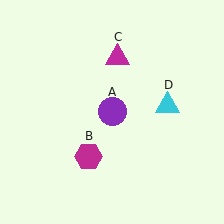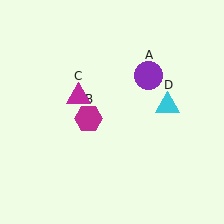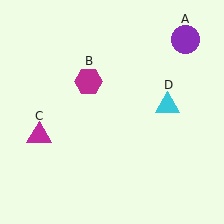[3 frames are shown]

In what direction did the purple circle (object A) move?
The purple circle (object A) moved up and to the right.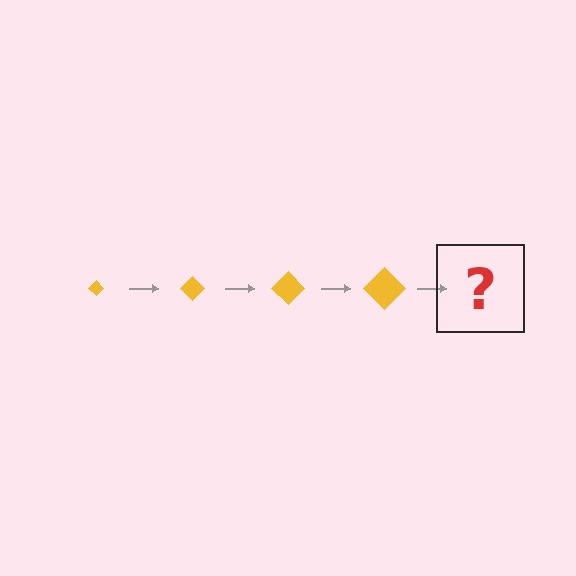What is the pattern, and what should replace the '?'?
The pattern is that the diamond gets progressively larger each step. The '?' should be a yellow diamond, larger than the previous one.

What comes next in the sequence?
The next element should be a yellow diamond, larger than the previous one.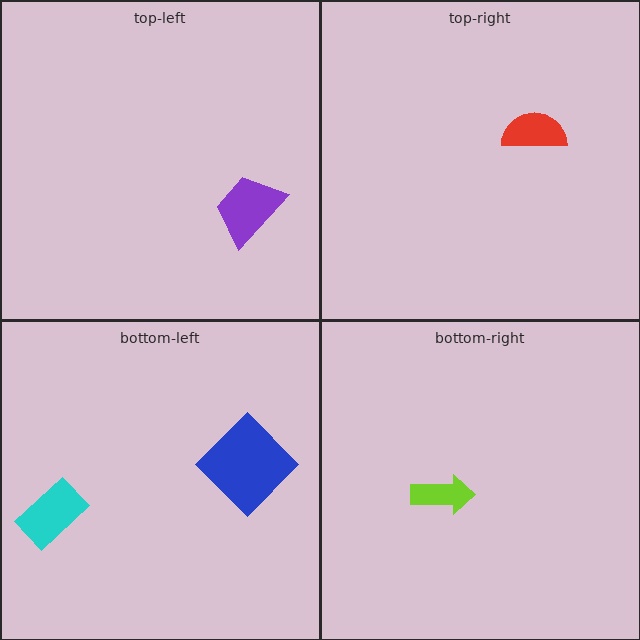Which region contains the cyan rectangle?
The bottom-left region.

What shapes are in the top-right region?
The red semicircle.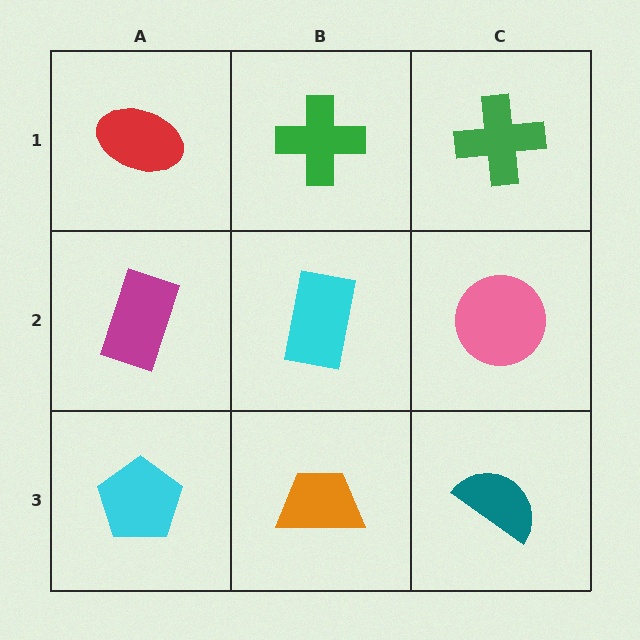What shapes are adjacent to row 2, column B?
A green cross (row 1, column B), an orange trapezoid (row 3, column B), a magenta rectangle (row 2, column A), a pink circle (row 2, column C).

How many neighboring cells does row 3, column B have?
3.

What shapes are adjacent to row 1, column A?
A magenta rectangle (row 2, column A), a green cross (row 1, column B).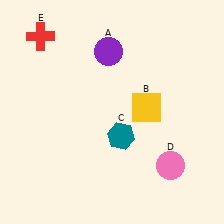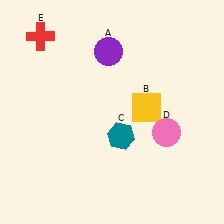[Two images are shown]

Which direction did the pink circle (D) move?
The pink circle (D) moved up.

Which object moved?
The pink circle (D) moved up.